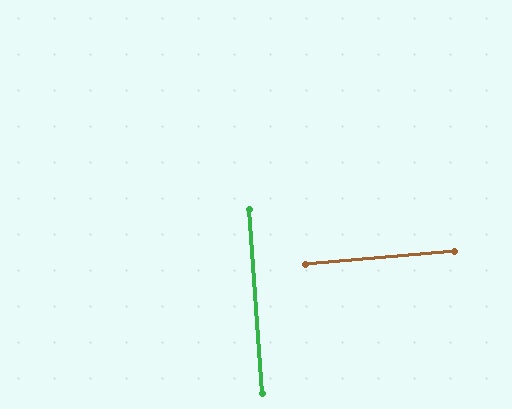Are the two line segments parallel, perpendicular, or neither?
Perpendicular — they meet at approximately 89°.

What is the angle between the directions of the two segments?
Approximately 89 degrees.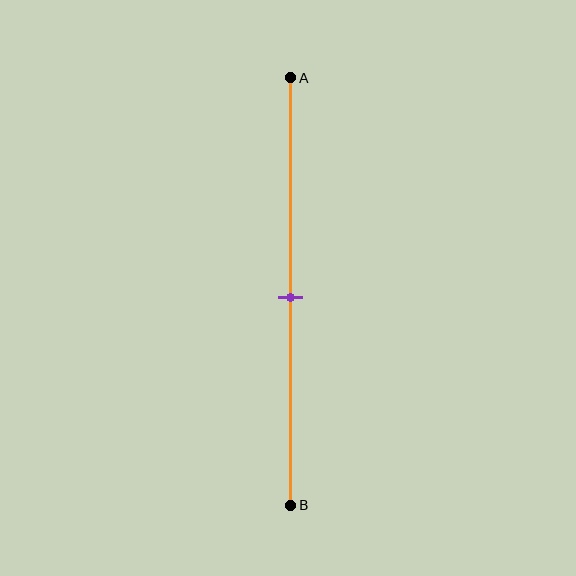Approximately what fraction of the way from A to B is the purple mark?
The purple mark is approximately 50% of the way from A to B.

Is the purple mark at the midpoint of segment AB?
Yes, the mark is approximately at the midpoint.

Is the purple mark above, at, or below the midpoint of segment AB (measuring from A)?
The purple mark is approximately at the midpoint of segment AB.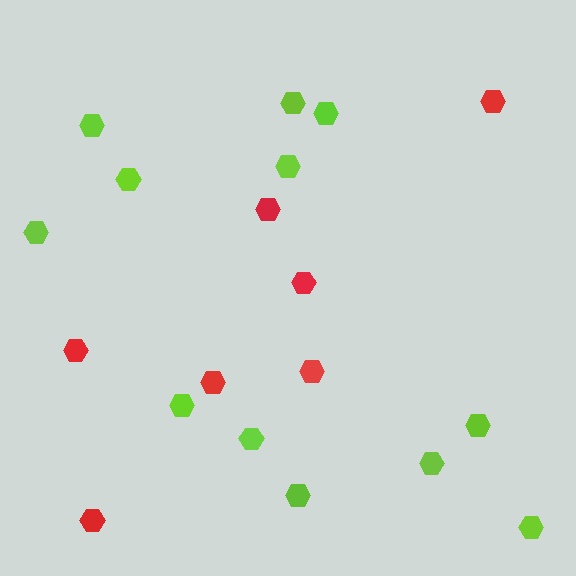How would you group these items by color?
There are 2 groups: one group of red hexagons (7) and one group of lime hexagons (12).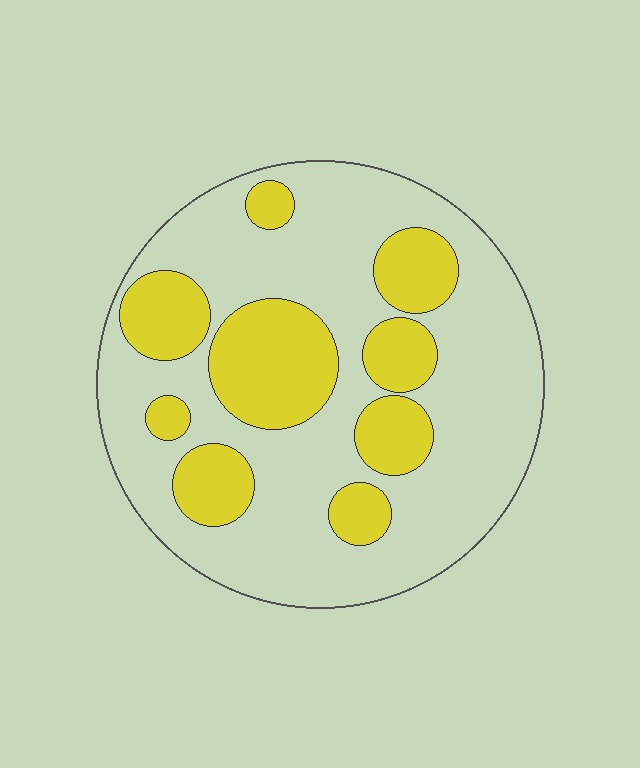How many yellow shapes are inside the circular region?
9.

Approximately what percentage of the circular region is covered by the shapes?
Approximately 30%.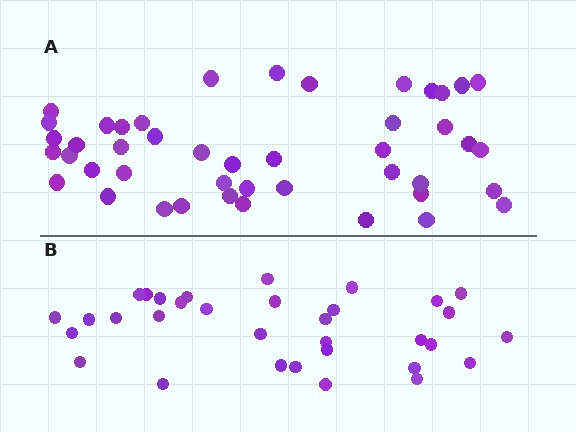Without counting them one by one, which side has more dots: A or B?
Region A (the top region) has more dots.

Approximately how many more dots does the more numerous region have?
Region A has roughly 12 or so more dots than region B.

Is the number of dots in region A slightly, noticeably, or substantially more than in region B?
Region A has noticeably more, but not dramatically so. The ratio is roughly 1.4 to 1.